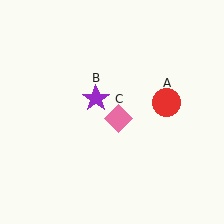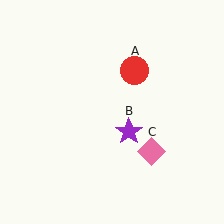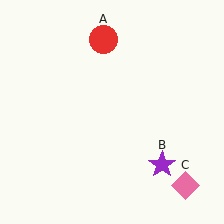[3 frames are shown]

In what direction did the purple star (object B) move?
The purple star (object B) moved down and to the right.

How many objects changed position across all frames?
3 objects changed position: red circle (object A), purple star (object B), pink diamond (object C).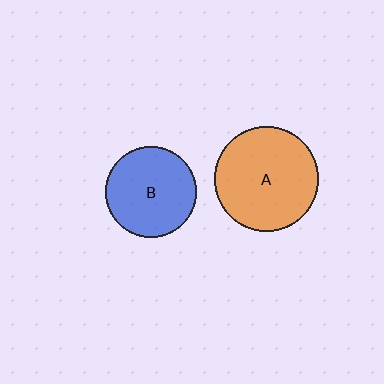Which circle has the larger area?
Circle A (orange).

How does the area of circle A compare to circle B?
Approximately 1.3 times.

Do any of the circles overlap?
No, none of the circles overlap.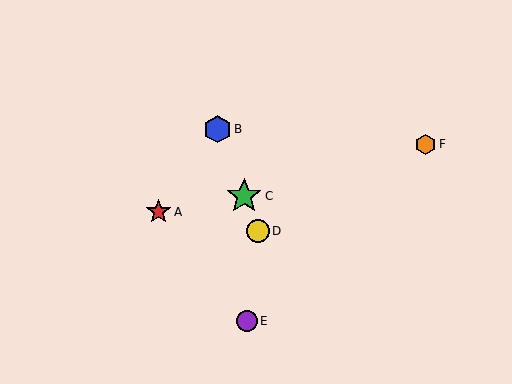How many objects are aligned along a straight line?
3 objects (B, C, D) are aligned along a straight line.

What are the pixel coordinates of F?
Object F is at (425, 144).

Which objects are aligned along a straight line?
Objects B, C, D are aligned along a straight line.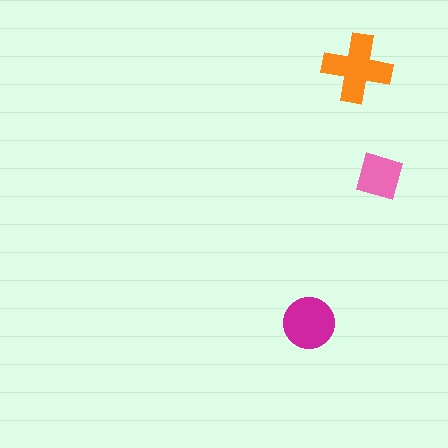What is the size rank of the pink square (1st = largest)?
3rd.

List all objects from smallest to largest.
The pink square, the magenta circle, the orange cross.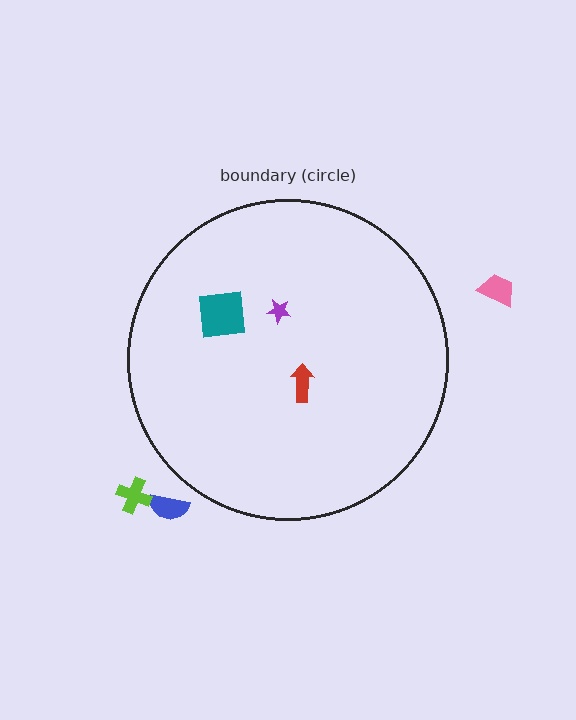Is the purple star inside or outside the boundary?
Inside.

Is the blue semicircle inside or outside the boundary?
Outside.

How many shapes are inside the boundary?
3 inside, 3 outside.